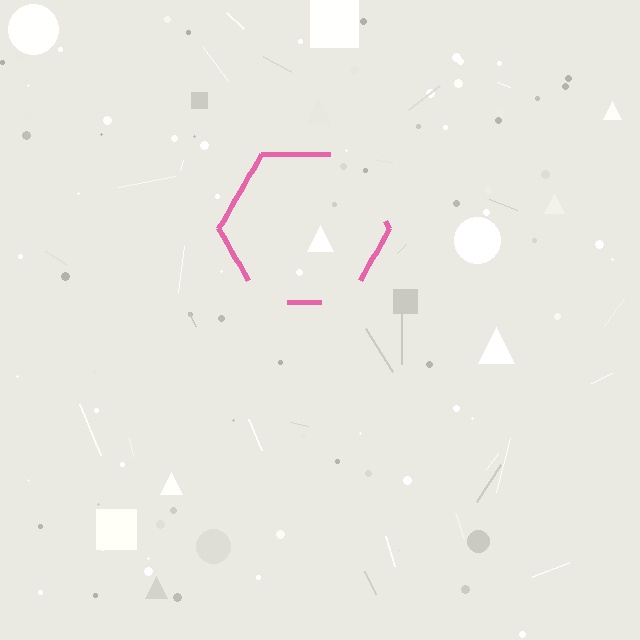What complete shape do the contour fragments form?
The contour fragments form a hexagon.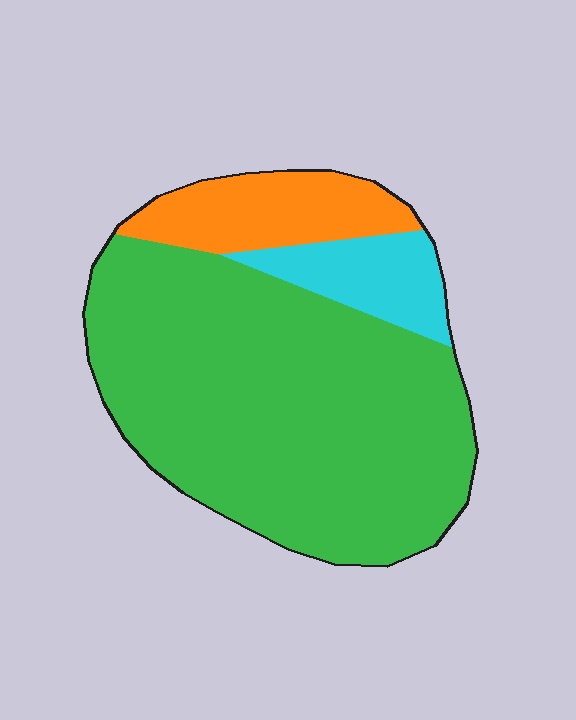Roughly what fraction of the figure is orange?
Orange takes up less than a sixth of the figure.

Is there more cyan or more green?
Green.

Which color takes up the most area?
Green, at roughly 75%.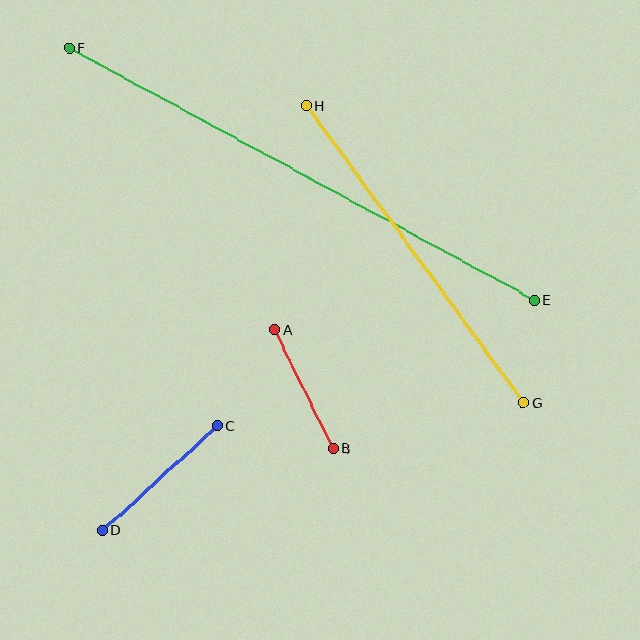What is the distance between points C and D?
The distance is approximately 156 pixels.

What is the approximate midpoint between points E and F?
The midpoint is at approximately (302, 174) pixels.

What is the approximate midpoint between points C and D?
The midpoint is at approximately (160, 478) pixels.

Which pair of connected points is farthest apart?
Points E and F are farthest apart.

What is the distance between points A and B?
The distance is approximately 132 pixels.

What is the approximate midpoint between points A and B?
The midpoint is at approximately (304, 389) pixels.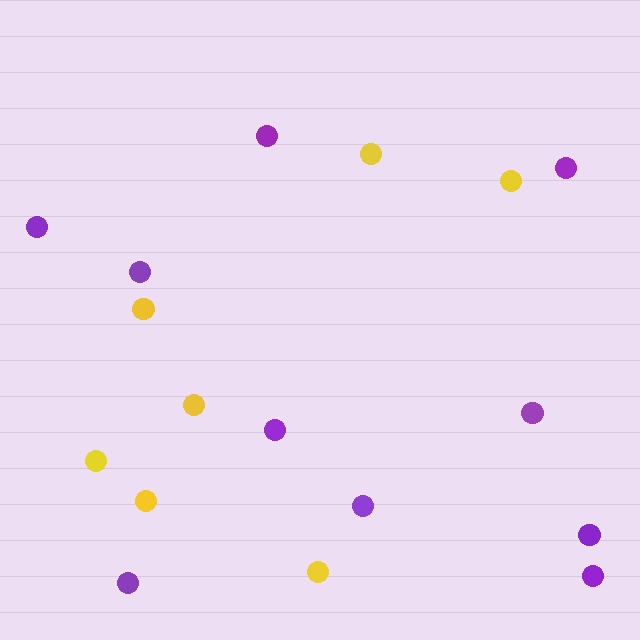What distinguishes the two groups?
There are 2 groups: one group of yellow circles (7) and one group of purple circles (10).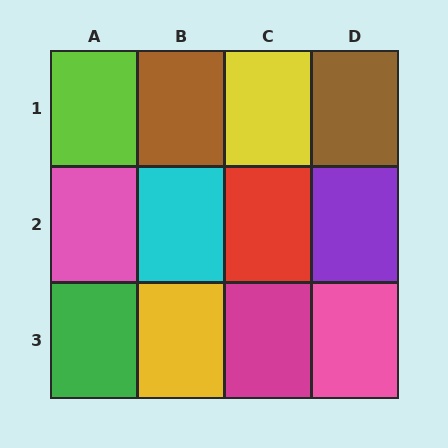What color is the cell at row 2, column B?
Cyan.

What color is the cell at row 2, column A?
Pink.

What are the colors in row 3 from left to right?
Green, yellow, magenta, pink.